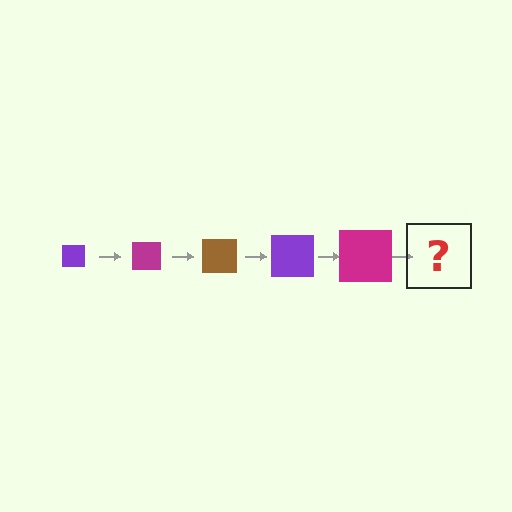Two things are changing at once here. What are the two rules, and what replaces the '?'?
The two rules are that the square grows larger each step and the color cycles through purple, magenta, and brown. The '?' should be a brown square, larger than the previous one.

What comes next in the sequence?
The next element should be a brown square, larger than the previous one.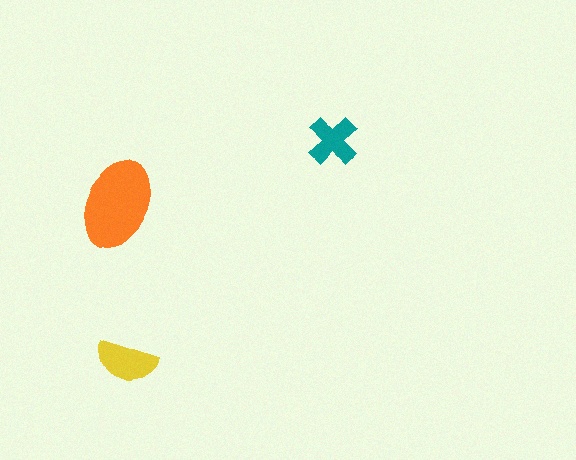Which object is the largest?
The orange ellipse.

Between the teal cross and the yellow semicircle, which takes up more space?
The yellow semicircle.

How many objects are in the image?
There are 3 objects in the image.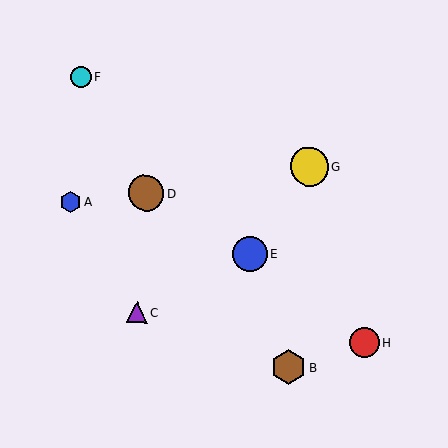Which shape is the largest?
The yellow circle (labeled G) is the largest.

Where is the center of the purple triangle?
The center of the purple triangle is at (137, 312).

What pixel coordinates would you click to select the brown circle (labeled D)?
Click at (146, 193) to select the brown circle D.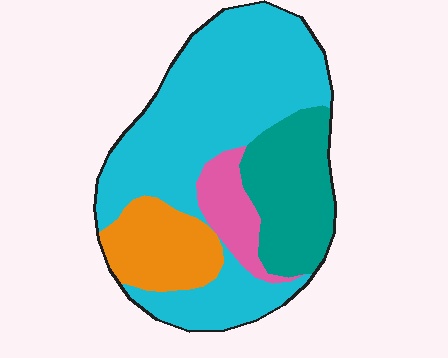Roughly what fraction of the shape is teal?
Teal takes up less than a quarter of the shape.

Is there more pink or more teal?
Teal.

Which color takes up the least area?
Pink, at roughly 10%.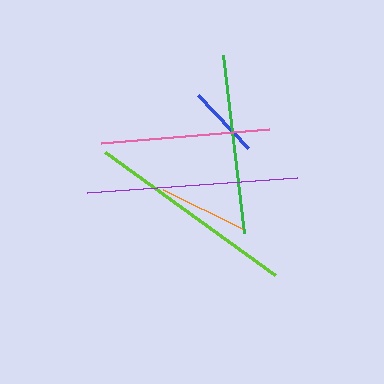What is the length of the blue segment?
The blue segment is approximately 72 pixels long.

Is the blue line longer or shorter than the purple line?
The purple line is longer than the blue line.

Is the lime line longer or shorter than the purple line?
The purple line is longer than the lime line.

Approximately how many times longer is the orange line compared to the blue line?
The orange line is approximately 1.2 times the length of the blue line.